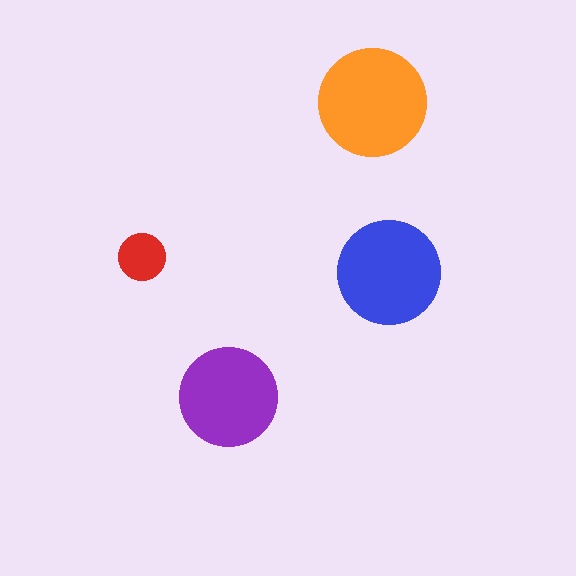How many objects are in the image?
There are 4 objects in the image.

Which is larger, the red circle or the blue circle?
The blue one.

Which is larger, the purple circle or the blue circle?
The blue one.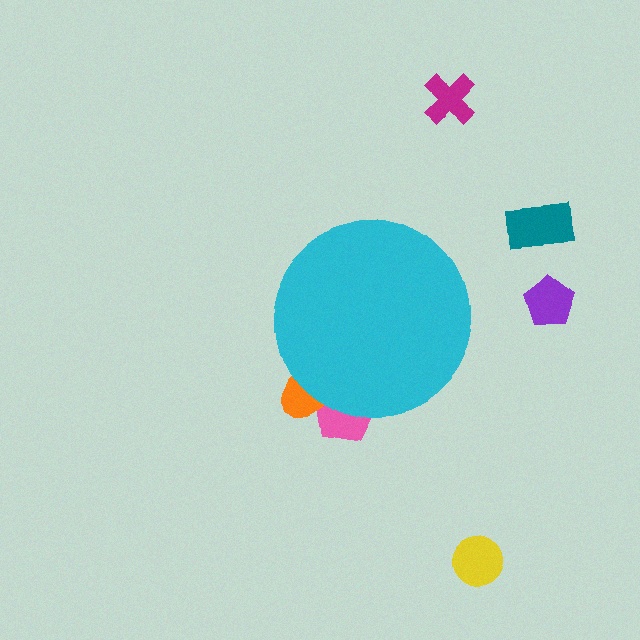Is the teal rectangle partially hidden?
No, the teal rectangle is fully visible.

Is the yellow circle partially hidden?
No, the yellow circle is fully visible.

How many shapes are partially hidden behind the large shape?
2 shapes are partially hidden.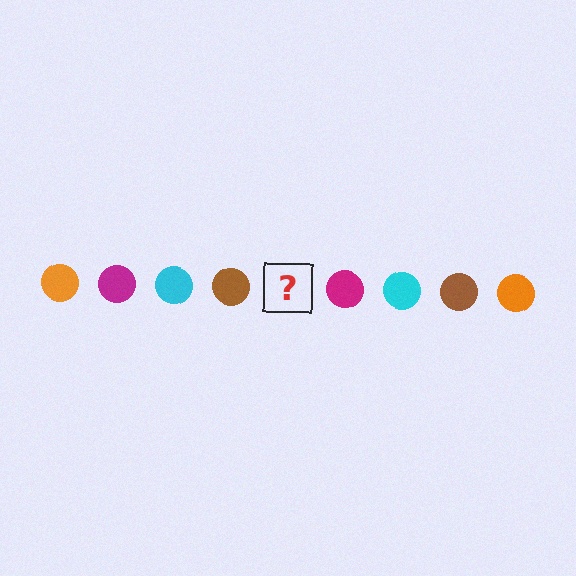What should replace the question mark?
The question mark should be replaced with an orange circle.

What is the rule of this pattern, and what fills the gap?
The rule is that the pattern cycles through orange, magenta, cyan, brown circles. The gap should be filled with an orange circle.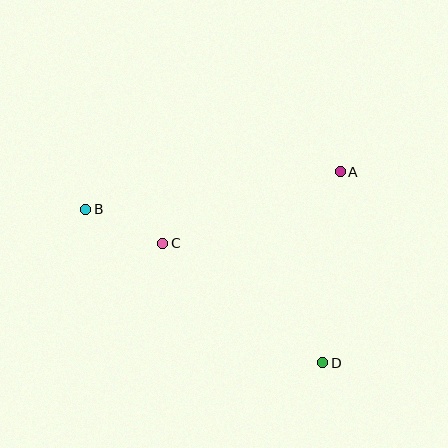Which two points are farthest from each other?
Points B and D are farthest from each other.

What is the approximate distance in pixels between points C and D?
The distance between C and D is approximately 200 pixels.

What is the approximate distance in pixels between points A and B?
The distance between A and B is approximately 257 pixels.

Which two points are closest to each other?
Points B and C are closest to each other.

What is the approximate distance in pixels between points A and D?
The distance between A and D is approximately 192 pixels.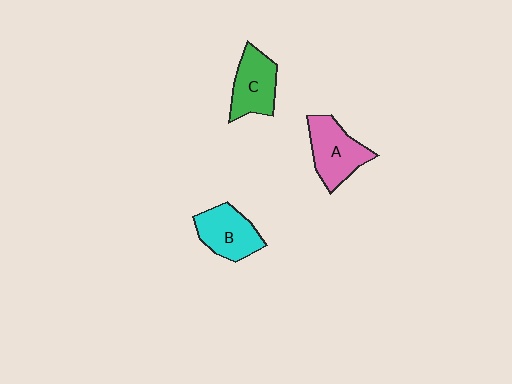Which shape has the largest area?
Shape A (pink).